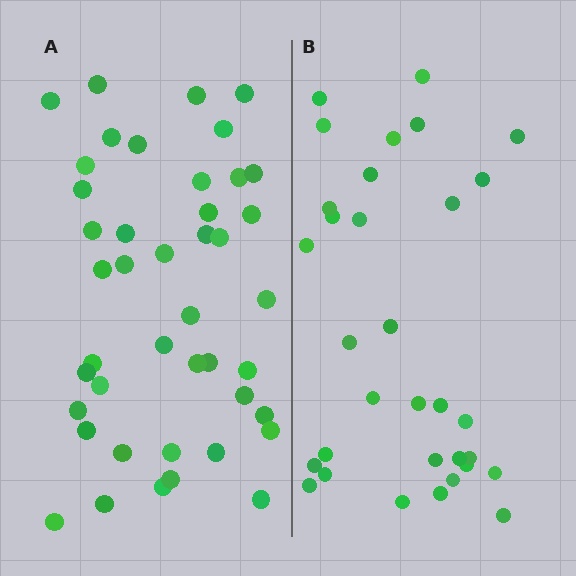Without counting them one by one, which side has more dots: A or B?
Region A (the left region) has more dots.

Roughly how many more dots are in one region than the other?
Region A has roughly 12 or so more dots than region B.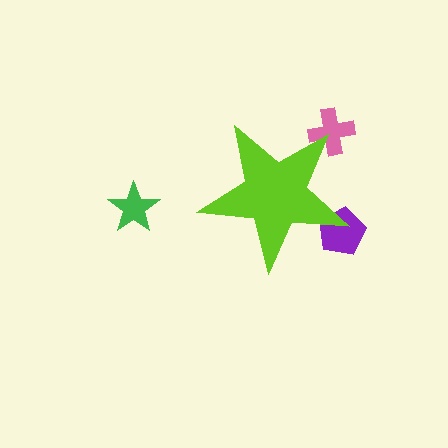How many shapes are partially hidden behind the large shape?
2 shapes are partially hidden.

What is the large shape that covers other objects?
A lime star.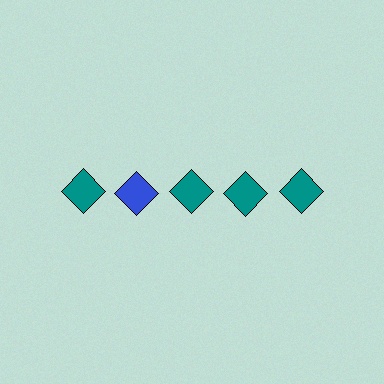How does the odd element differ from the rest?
It has a different color: blue instead of teal.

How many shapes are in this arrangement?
There are 5 shapes arranged in a grid pattern.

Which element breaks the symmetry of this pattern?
The blue diamond in the top row, second from left column breaks the symmetry. All other shapes are teal diamonds.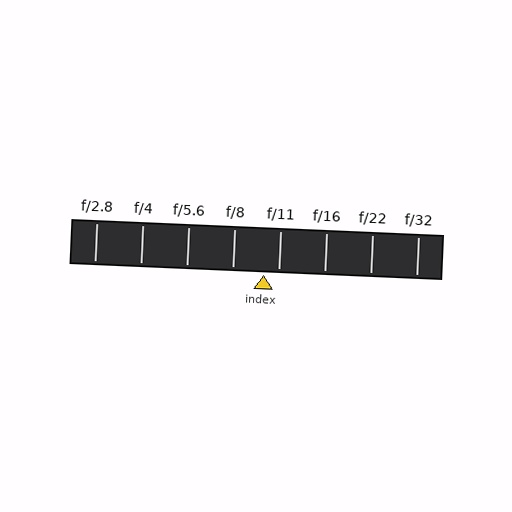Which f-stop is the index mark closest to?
The index mark is closest to f/11.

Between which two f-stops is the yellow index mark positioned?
The index mark is between f/8 and f/11.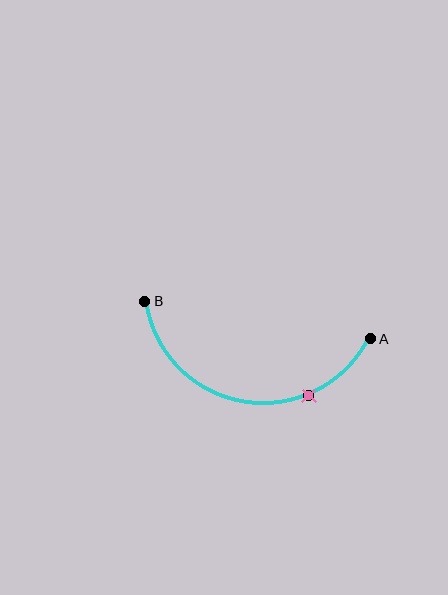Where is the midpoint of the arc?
The arc midpoint is the point on the curve farthest from the straight line joining A and B. It sits below that line.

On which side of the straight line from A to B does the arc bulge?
The arc bulges below the straight line connecting A and B.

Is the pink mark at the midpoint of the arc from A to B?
No. The pink mark lies on the arc but is closer to endpoint A. The arc midpoint would be at the point on the curve equidistant along the arc from both A and B.